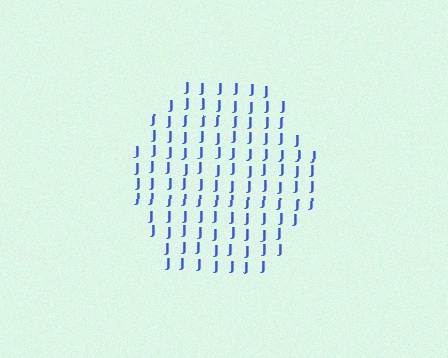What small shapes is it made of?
It is made of small letter J's.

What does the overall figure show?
The overall figure shows a hexagon.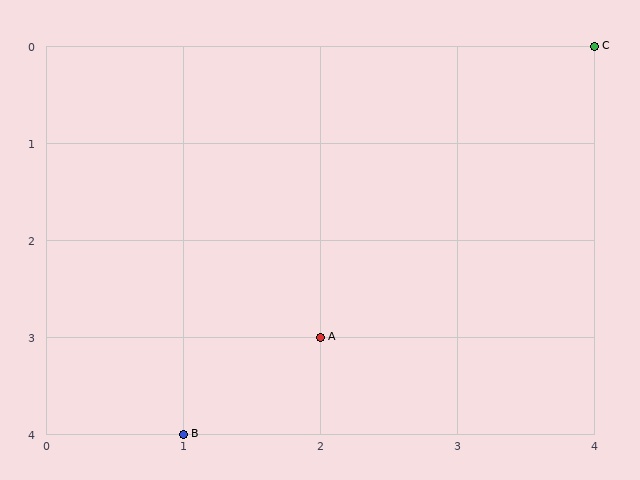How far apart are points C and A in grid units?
Points C and A are 2 columns and 3 rows apart (about 3.6 grid units diagonally).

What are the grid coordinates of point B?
Point B is at grid coordinates (1, 4).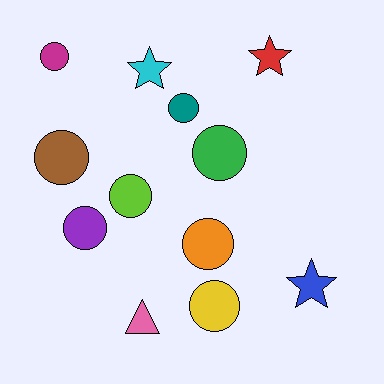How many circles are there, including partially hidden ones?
There are 8 circles.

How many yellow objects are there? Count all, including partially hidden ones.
There is 1 yellow object.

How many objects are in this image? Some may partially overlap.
There are 12 objects.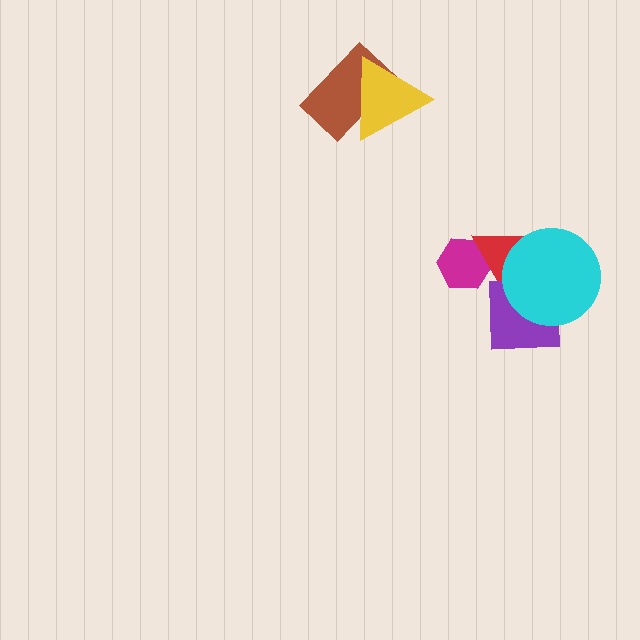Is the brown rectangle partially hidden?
Yes, it is partially covered by another shape.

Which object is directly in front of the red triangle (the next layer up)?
The purple square is directly in front of the red triangle.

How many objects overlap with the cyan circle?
2 objects overlap with the cyan circle.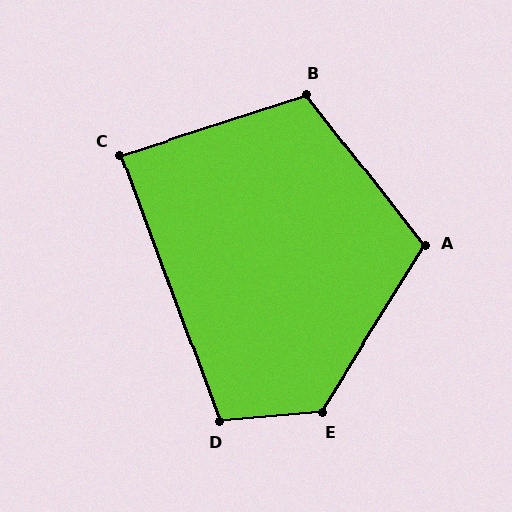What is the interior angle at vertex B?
Approximately 110 degrees (obtuse).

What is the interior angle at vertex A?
Approximately 110 degrees (obtuse).